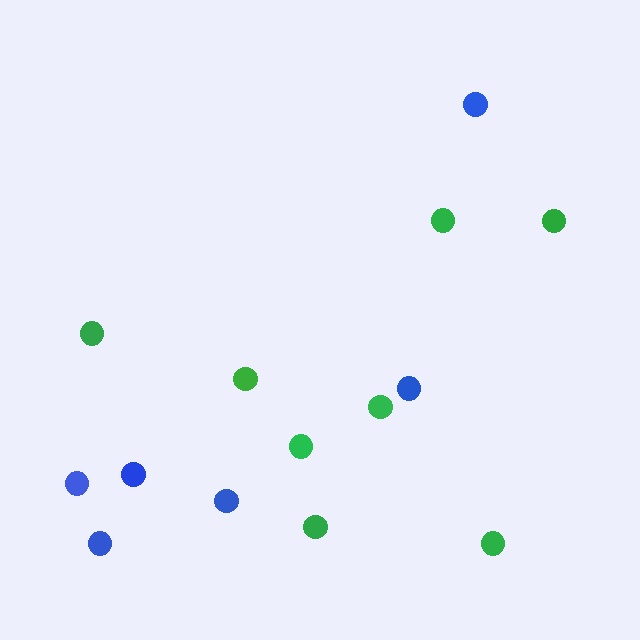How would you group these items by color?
There are 2 groups: one group of blue circles (6) and one group of green circles (8).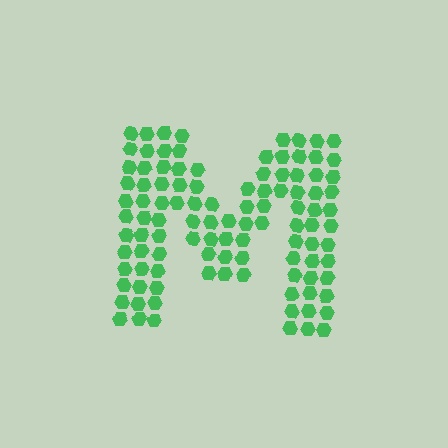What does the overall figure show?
The overall figure shows the letter M.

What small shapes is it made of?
It is made of small hexagons.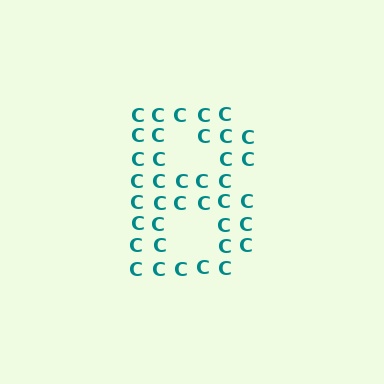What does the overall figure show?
The overall figure shows the letter B.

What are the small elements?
The small elements are letter C's.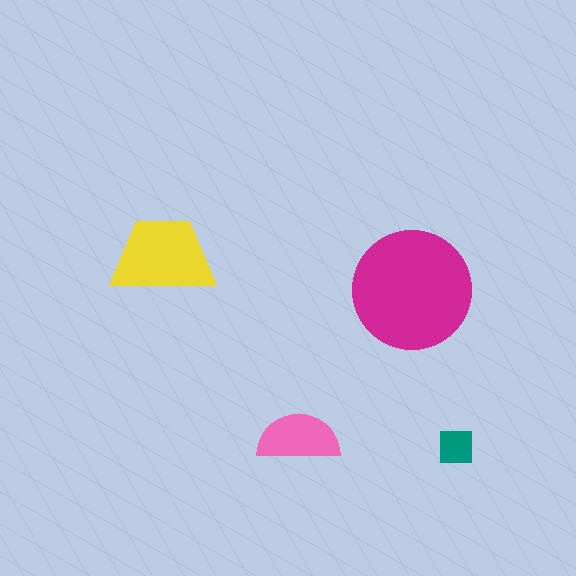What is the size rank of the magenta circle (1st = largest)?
1st.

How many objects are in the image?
There are 4 objects in the image.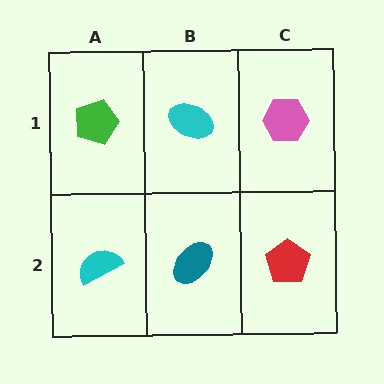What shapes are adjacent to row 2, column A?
A green pentagon (row 1, column A), a teal ellipse (row 2, column B).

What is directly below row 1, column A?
A cyan semicircle.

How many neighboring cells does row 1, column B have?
3.